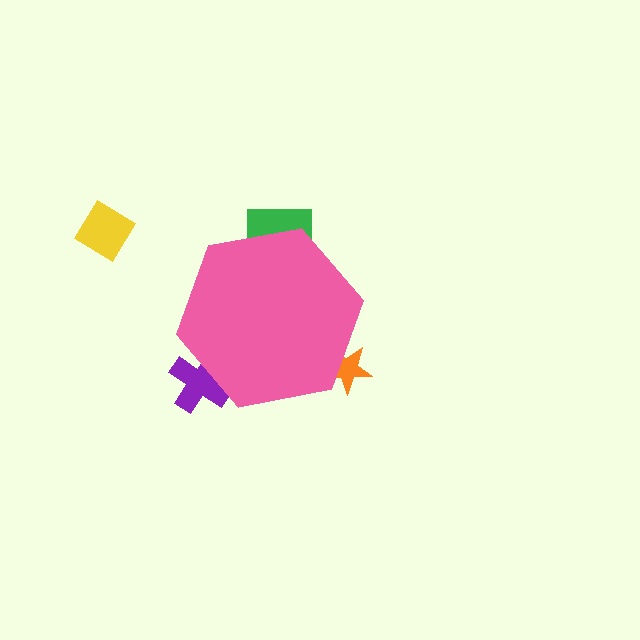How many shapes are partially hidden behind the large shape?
3 shapes are partially hidden.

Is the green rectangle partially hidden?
Yes, the green rectangle is partially hidden behind the pink hexagon.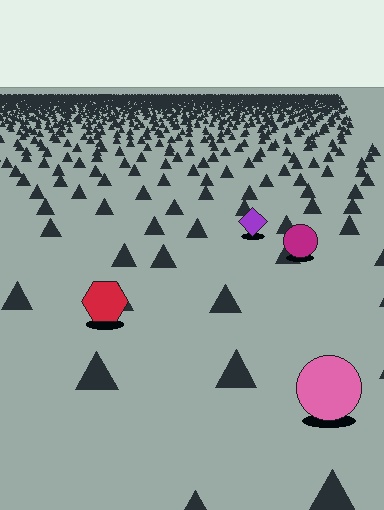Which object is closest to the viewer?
The pink circle is closest. The texture marks near it are larger and more spread out.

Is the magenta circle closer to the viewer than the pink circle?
No. The pink circle is closer — you can tell from the texture gradient: the ground texture is coarser near it.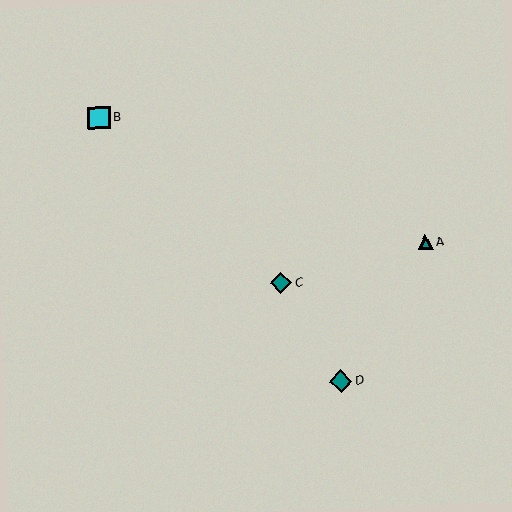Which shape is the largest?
The teal diamond (labeled D) is the largest.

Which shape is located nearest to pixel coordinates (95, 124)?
The cyan square (labeled B) at (99, 117) is nearest to that location.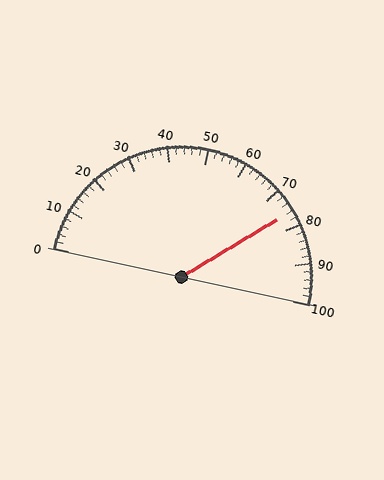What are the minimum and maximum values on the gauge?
The gauge ranges from 0 to 100.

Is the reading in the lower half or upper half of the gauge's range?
The reading is in the upper half of the range (0 to 100).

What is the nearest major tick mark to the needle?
The nearest major tick mark is 80.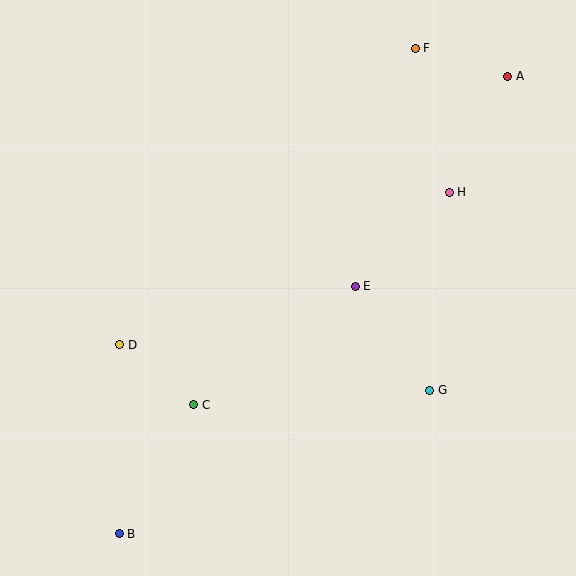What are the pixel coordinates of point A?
Point A is at (508, 76).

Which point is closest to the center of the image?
Point E at (355, 286) is closest to the center.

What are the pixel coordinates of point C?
Point C is at (194, 405).